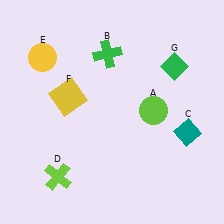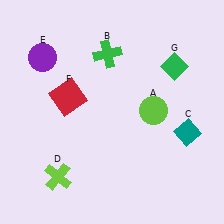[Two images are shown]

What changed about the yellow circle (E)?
In Image 1, E is yellow. In Image 2, it changed to purple.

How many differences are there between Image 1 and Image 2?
There are 2 differences between the two images.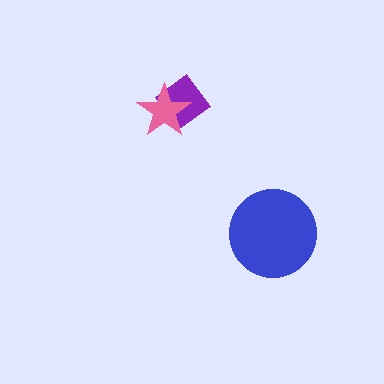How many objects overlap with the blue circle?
0 objects overlap with the blue circle.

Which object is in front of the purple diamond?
The pink star is in front of the purple diamond.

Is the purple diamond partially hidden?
Yes, it is partially covered by another shape.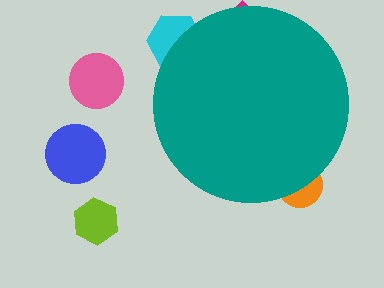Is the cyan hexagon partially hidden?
Yes, the cyan hexagon is partially hidden behind the teal circle.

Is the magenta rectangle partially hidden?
Yes, the magenta rectangle is partially hidden behind the teal circle.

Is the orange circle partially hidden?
Yes, the orange circle is partially hidden behind the teal circle.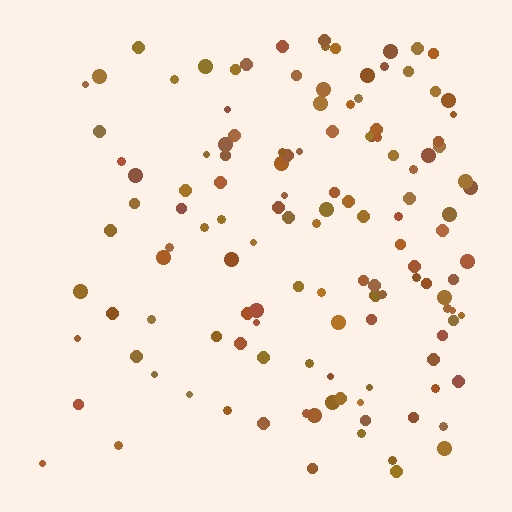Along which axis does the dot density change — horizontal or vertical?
Horizontal.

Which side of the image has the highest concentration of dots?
The right.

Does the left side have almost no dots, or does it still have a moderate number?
Still a moderate number, just noticeably fewer than the right.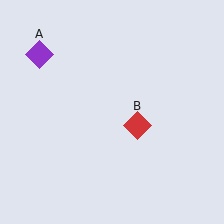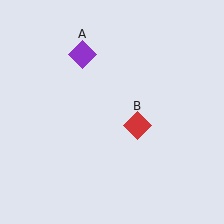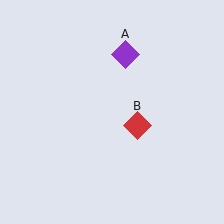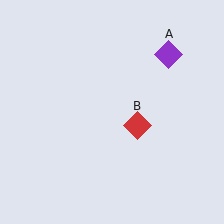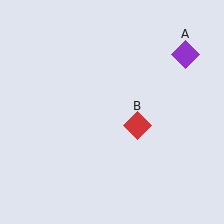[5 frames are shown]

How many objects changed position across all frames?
1 object changed position: purple diamond (object A).